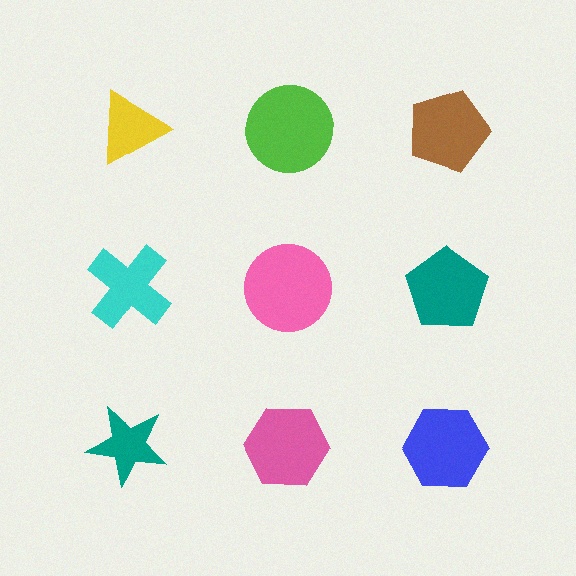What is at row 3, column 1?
A teal star.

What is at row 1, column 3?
A brown pentagon.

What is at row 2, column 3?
A teal pentagon.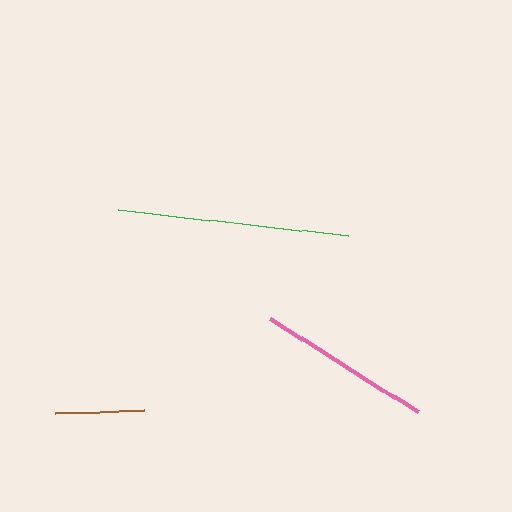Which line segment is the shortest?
The brown line is the shortest at approximately 90 pixels.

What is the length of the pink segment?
The pink segment is approximately 175 pixels long.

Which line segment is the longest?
The green line is the longest at approximately 231 pixels.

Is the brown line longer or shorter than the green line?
The green line is longer than the brown line.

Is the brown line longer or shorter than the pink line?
The pink line is longer than the brown line.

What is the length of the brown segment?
The brown segment is approximately 90 pixels long.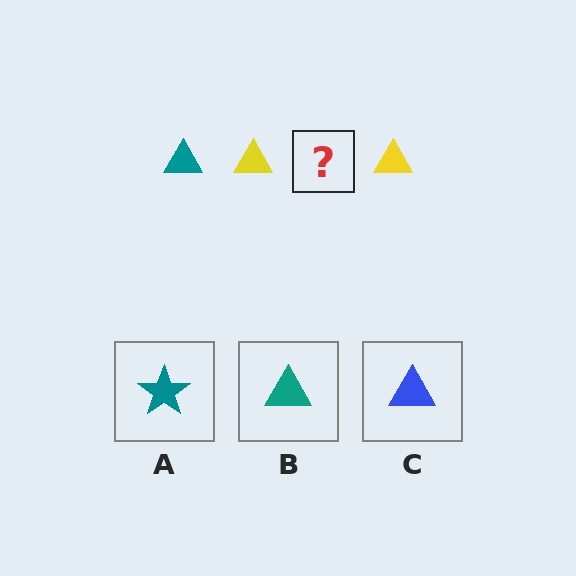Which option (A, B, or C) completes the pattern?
B.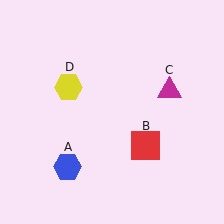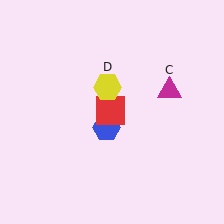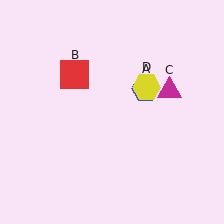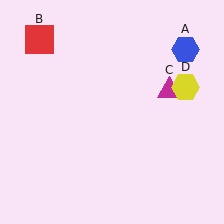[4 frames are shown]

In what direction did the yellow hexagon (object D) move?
The yellow hexagon (object D) moved right.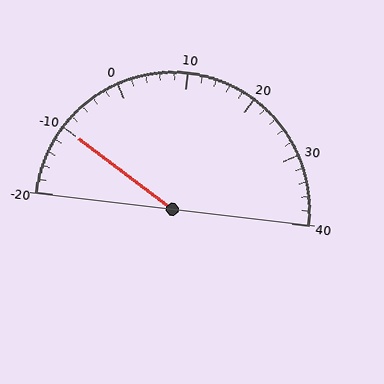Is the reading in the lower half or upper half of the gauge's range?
The reading is in the lower half of the range (-20 to 40).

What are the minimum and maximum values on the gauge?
The gauge ranges from -20 to 40.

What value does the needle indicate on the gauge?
The needle indicates approximately -10.